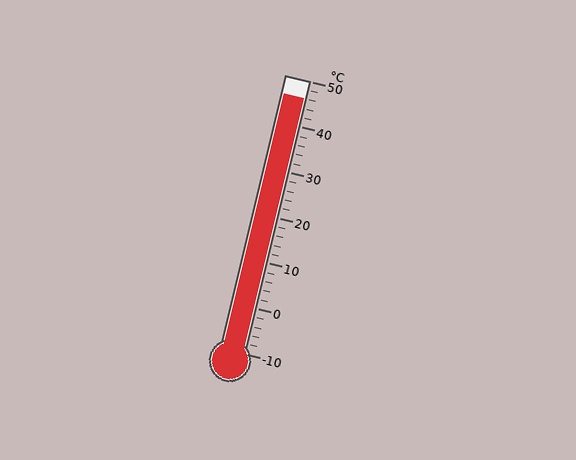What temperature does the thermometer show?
The thermometer shows approximately 46°C.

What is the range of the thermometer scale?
The thermometer scale ranges from -10°C to 50°C.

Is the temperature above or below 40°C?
The temperature is above 40°C.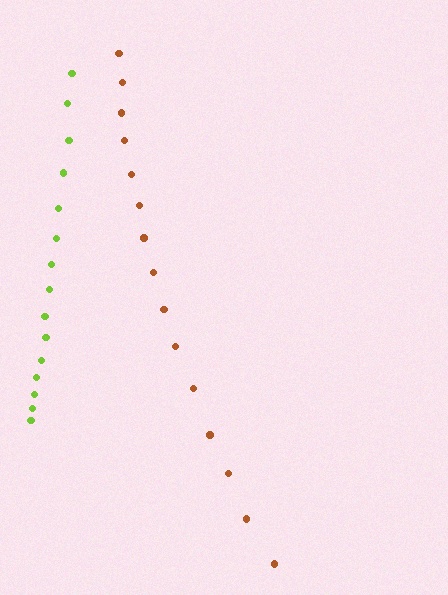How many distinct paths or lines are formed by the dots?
There are 2 distinct paths.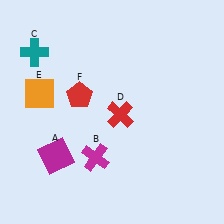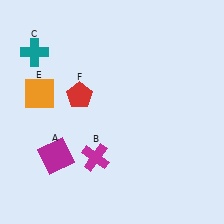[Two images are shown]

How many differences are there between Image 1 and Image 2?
There is 1 difference between the two images.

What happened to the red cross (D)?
The red cross (D) was removed in Image 2. It was in the bottom-right area of Image 1.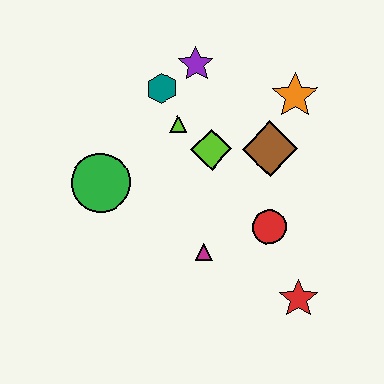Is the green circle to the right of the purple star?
No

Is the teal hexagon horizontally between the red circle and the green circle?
Yes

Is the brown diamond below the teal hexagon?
Yes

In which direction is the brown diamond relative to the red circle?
The brown diamond is above the red circle.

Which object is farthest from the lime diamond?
The red star is farthest from the lime diamond.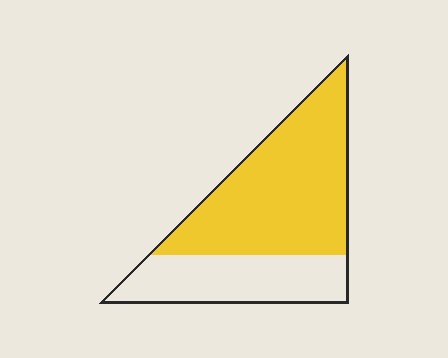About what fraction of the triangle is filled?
About two thirds (2/3).